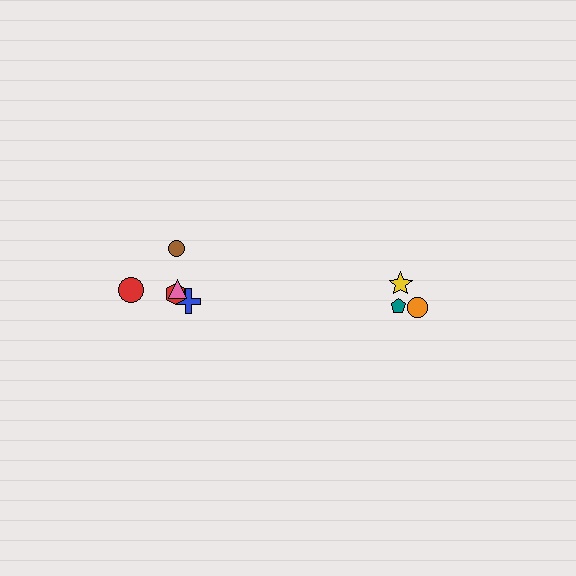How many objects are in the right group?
There are 3 objects.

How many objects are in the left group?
There are 5 objects.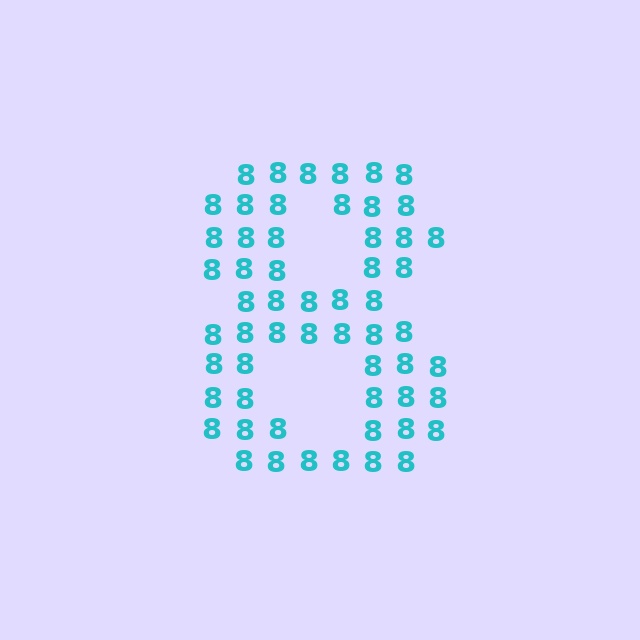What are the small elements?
The small elements are digit 8's.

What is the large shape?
The large shape is the digit 8.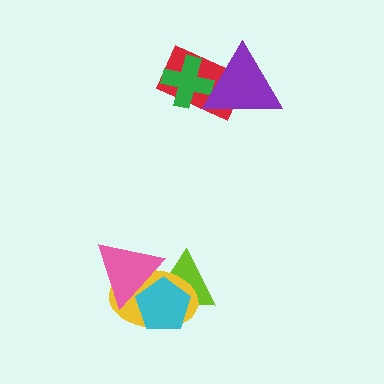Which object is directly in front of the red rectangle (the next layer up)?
The green cross is directly in front of the red rectangle.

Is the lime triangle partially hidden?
Yes, it is partially covered by another shape.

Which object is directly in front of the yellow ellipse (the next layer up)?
The pink triangle is directly in front of the yellow ellipse.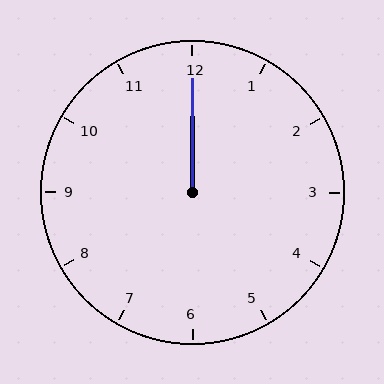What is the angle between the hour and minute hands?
Approximately 0 degrees.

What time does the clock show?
12:00.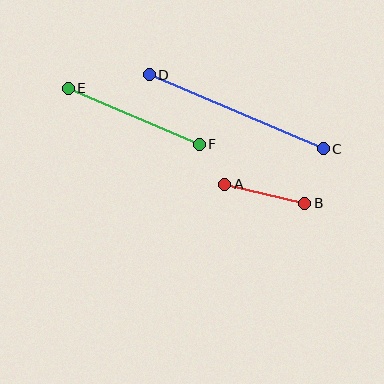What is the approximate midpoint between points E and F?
The midpoint is at approximately (134, 116) pixels.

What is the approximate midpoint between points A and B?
The midpoint is at approximately (265, 194) pixels.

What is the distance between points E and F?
The distance is approximately 143 pixels.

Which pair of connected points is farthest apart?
Points C and D are farthest apart.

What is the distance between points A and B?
The distance is approximately 82 pixels.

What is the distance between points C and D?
The distance is approximately 189 pixels.